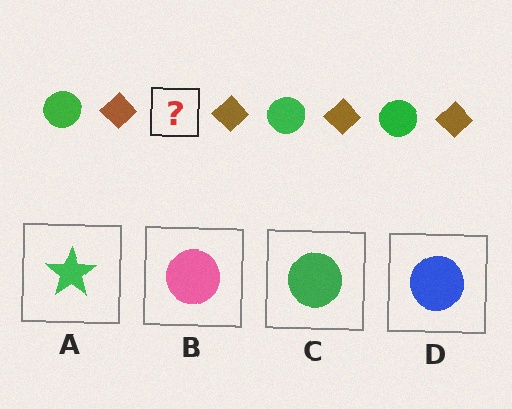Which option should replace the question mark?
Option C.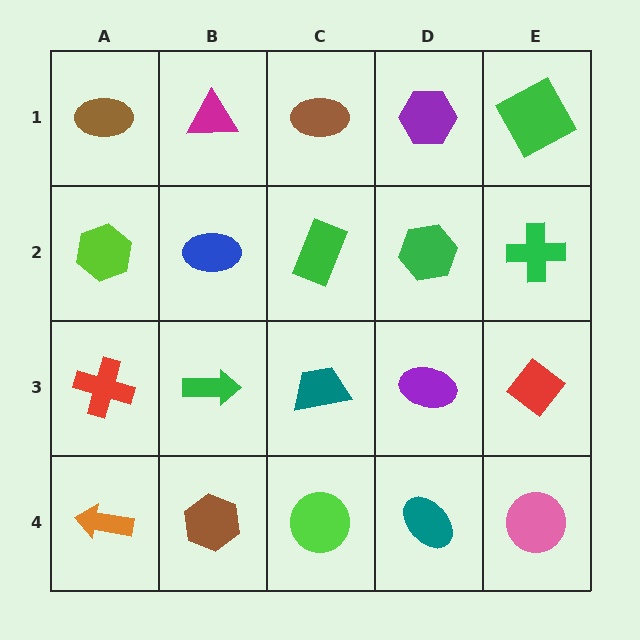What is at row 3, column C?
A teal trapezoid.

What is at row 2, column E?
A green cross.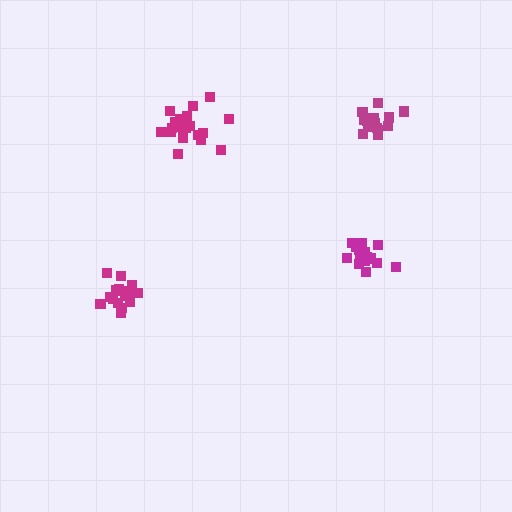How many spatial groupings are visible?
There are 4 spatial groupings.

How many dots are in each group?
Group 1: 17 dots, Group 2: 20 dots, Group 3: 19 dots, Group 4: 16 dots (72 total).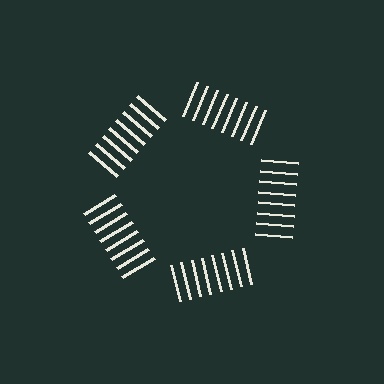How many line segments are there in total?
40 — 8 along each of the 5 edges.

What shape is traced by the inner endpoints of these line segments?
An illusory pentagon — the line segments terminate on its edges but no continuous stroke is drawn.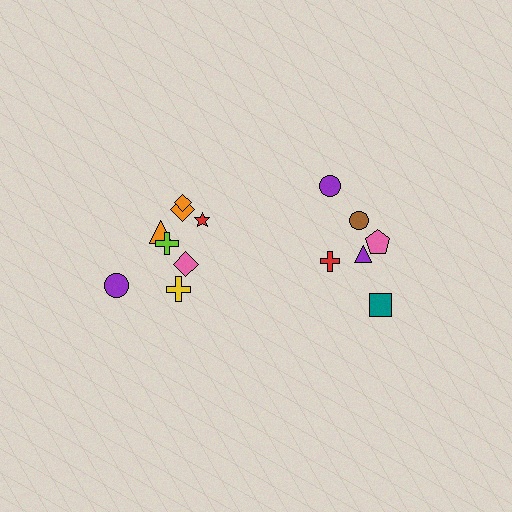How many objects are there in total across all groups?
There are 14 objects.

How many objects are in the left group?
There are 8 objects.